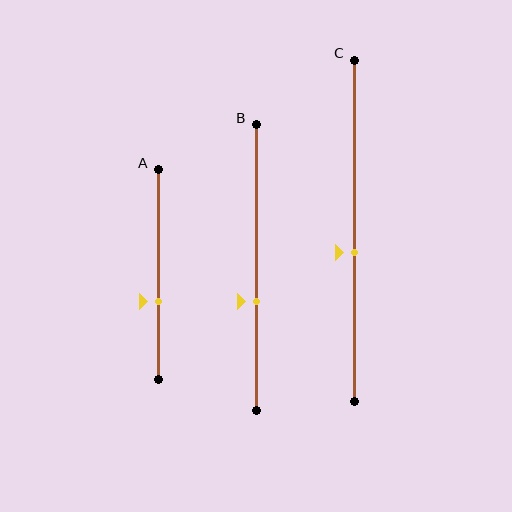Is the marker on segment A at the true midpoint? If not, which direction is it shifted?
No, the marker on segment A is shifted downward by about 13% of the segment length.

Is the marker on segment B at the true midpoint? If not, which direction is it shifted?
No, the marker on segment B is shifted downward by about 12% of the segment length.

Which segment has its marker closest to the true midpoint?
Segment C has its marker closest to the true midpoint.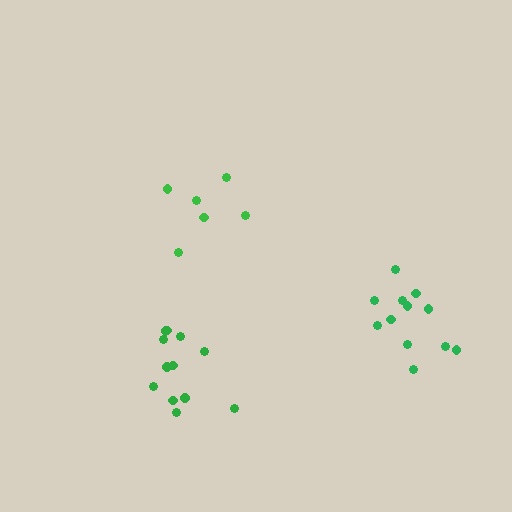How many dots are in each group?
Group 1: 12 dots, Group 2: 6 dots, Group 3: 12 dots (30 total).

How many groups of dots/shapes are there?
There are 3 groups.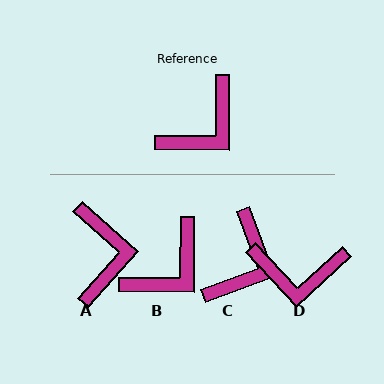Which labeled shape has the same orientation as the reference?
B.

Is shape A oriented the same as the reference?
No, it is off by about 49 degrees.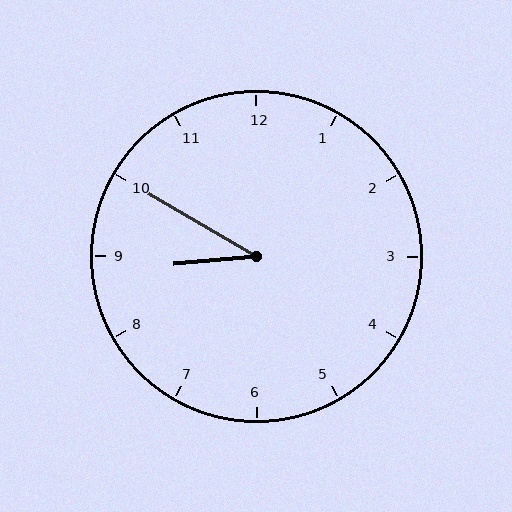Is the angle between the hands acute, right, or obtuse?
It is acute.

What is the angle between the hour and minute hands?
Approximately 35 degrees.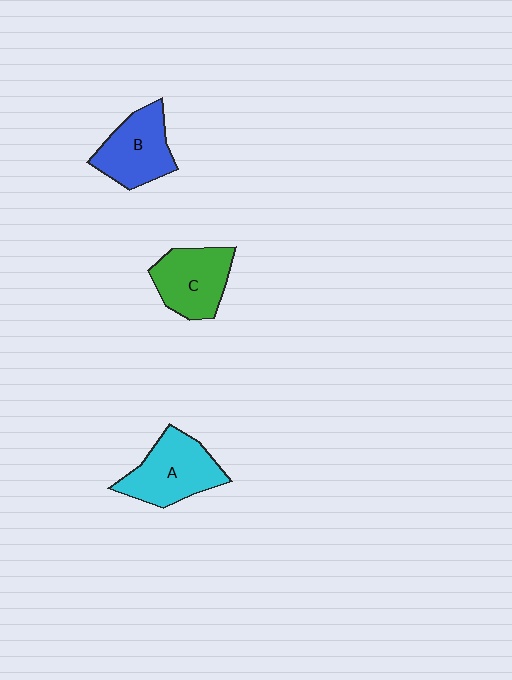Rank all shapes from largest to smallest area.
From largest to smallest: A (cyan), B (blue), C (green).